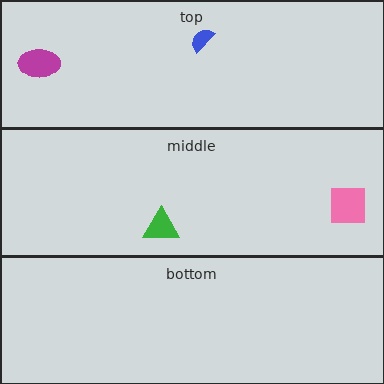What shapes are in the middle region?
The green triangle, the pink square.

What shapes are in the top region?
The magenta ellipse, the blue semicircle.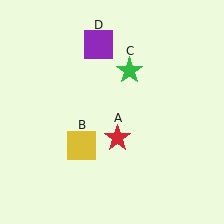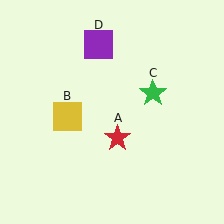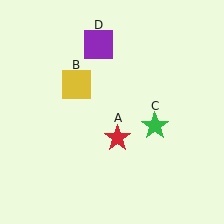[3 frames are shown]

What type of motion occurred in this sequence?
The yellow square (object B), green star (object C) rotated clockwise around the center of the scene.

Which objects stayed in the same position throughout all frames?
Red star (object A) and purple square (object D) remained stationary.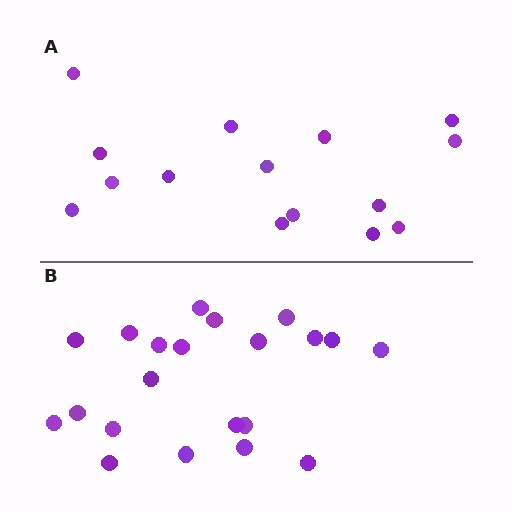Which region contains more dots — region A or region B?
Region B (the bottom region) has more dots.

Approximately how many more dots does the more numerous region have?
Region B has about 6 more dots than region A.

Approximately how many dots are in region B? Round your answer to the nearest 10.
About 20 dots. (The exact count is 21, which rounds to 20.)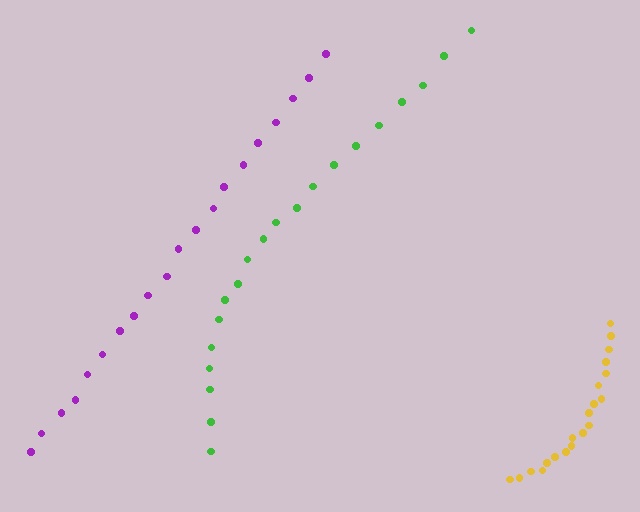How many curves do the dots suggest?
There are 3 distinct paths.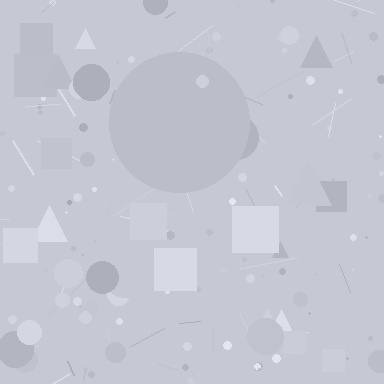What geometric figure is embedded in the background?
A circle is embedded in the background.